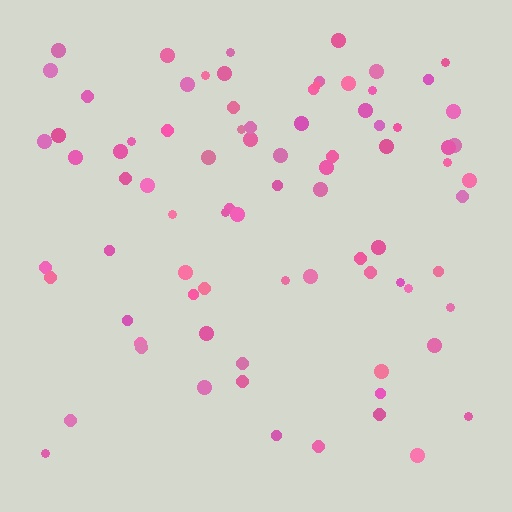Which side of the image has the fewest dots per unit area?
The bottom.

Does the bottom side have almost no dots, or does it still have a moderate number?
Still a moderate number, just noticeably fewer than the top.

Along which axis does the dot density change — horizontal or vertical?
Vertical.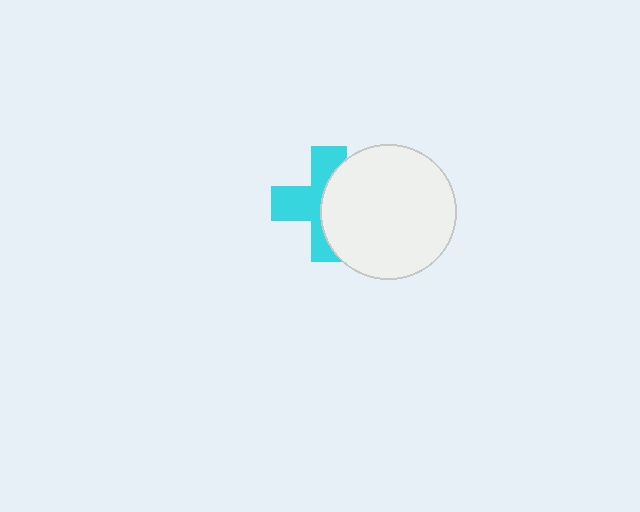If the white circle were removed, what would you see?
You would see the complete cyan cross.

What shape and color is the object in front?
The object in front is a white circle.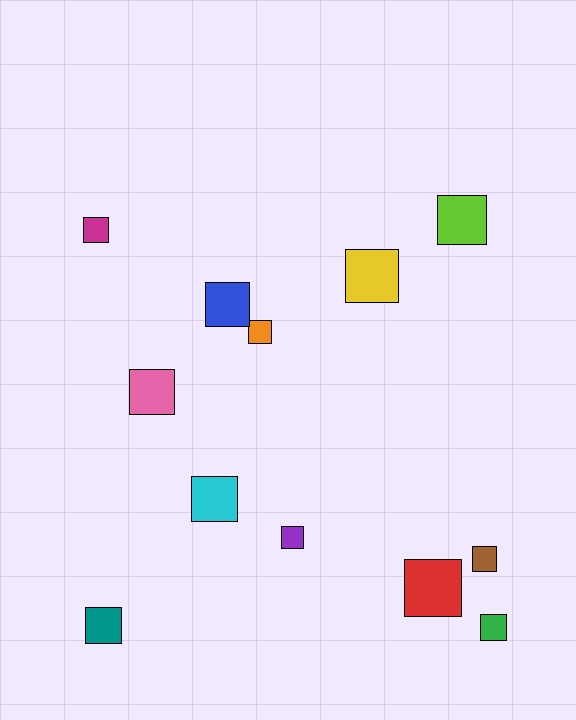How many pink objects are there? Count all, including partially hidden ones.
There is 1 pink object.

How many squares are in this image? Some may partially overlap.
There are 12 squares.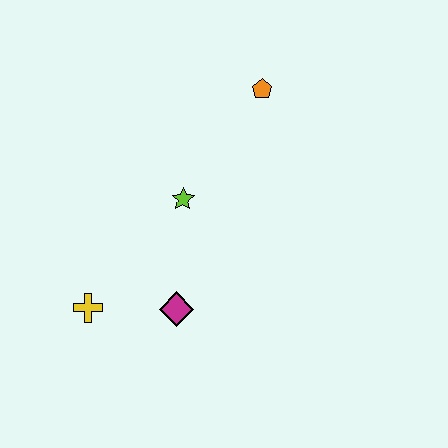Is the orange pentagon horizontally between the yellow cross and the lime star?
No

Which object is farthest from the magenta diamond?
The orange pentagon is farthest from the magenta diamond.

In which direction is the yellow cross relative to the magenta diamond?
The yellow cross is to the left of the magenta diamond.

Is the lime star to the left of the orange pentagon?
Yes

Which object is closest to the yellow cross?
The magenta diamond is closest to the yellow cross.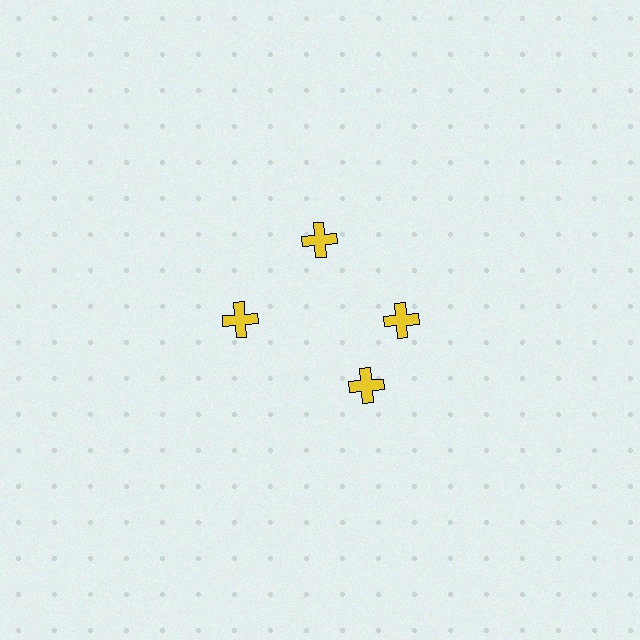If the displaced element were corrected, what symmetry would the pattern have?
It would have 4-fold rotational symmetry — the pattern would map onto itself every 90 degrees.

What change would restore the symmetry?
The symmetry would be restored by rotating it back into even spacing with its neighbors so that all 4 crosses sit at equal angles and equal distance from the center.